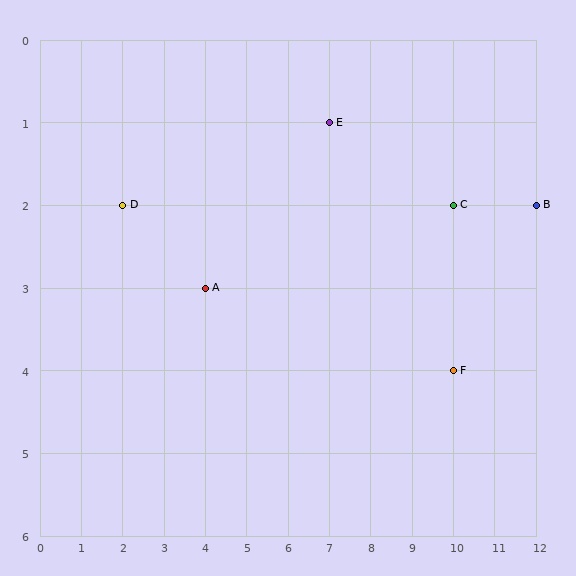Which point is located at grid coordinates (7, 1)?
Point E is at (7, 1).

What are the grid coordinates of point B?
Point B is at grid coordinates (12, 2).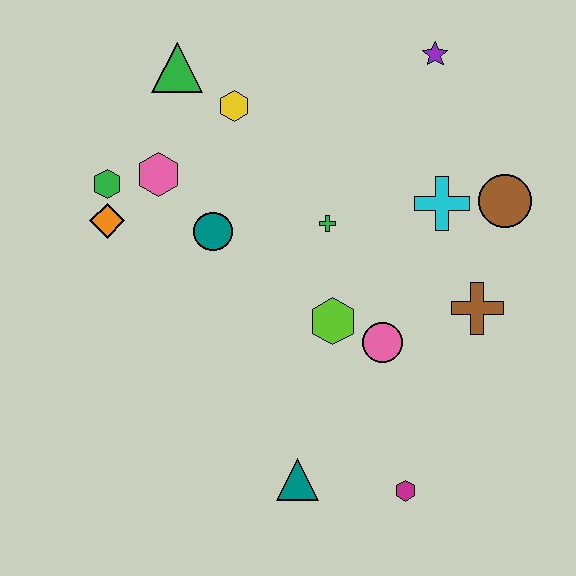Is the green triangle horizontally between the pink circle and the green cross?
No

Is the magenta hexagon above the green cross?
No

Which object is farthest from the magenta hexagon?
The green triangle is farthest from the magenta hexagon.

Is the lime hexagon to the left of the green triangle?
No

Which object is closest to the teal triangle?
The magenta hexagon is closest to the teal triangle.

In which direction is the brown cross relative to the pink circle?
The brown cross is to the right of the pink circle.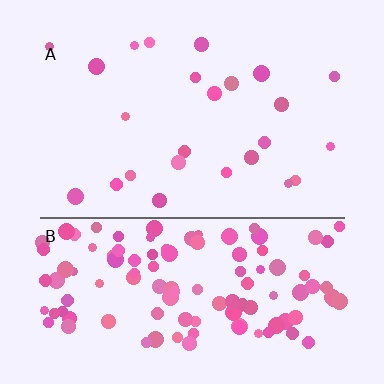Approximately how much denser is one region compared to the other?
Approximately 5.0× — region B over region A.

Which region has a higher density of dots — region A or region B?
B (the bottom).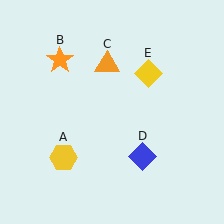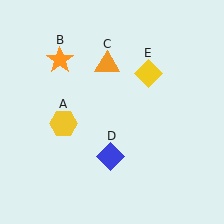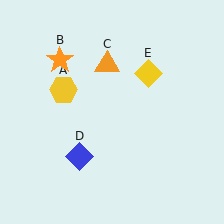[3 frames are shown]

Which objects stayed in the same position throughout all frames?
Orange star (object B) and orange triangle (object C) and yellow diamond (object E) remained stationary.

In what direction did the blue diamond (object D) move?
The blue diamond (object D) moved left.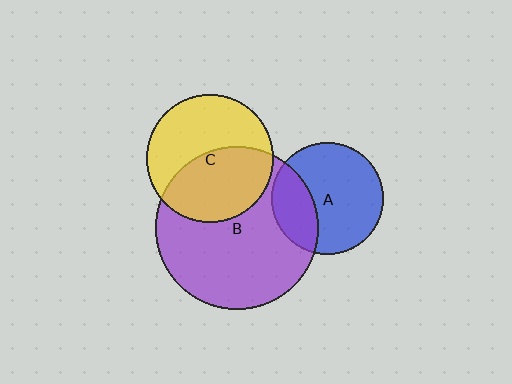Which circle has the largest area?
Circle B (purple).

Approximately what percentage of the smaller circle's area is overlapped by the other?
Approximately 30%.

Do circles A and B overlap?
Yes.